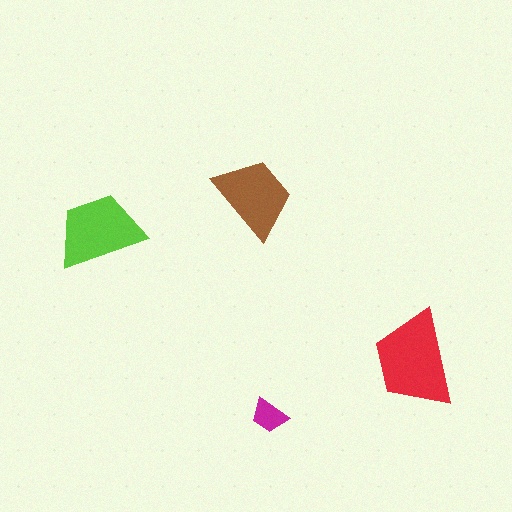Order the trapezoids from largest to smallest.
the red one, the lime one, the brown one, the magenta one.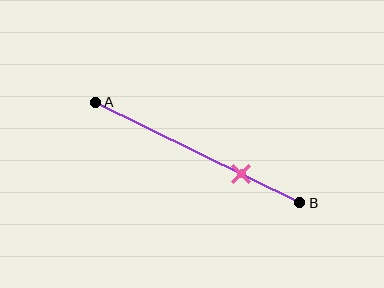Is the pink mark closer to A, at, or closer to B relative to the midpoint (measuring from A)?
The pink mark is closer to point B than the midpoint of segment AB.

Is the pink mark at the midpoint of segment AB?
No, the mark is at about 70% from A, not at the 50% midpoint.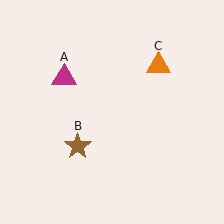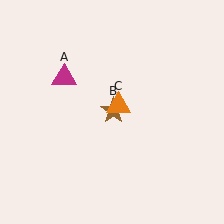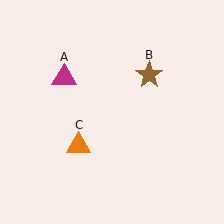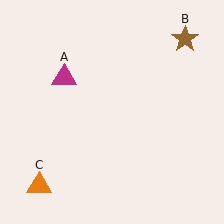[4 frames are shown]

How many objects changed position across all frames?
2 objects changed position: brown star (object B), orange triangle (object C).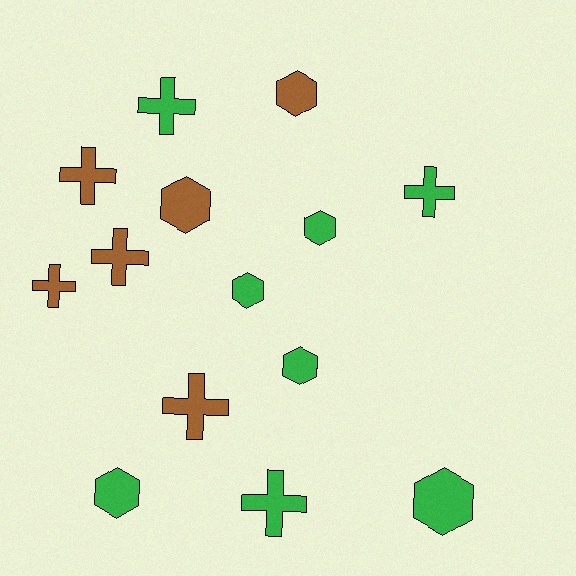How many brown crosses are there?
There are 4 brown crosses.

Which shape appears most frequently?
Cross, with 7 objects.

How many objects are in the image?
There are 14 objects.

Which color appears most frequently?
Green, with 8 objects.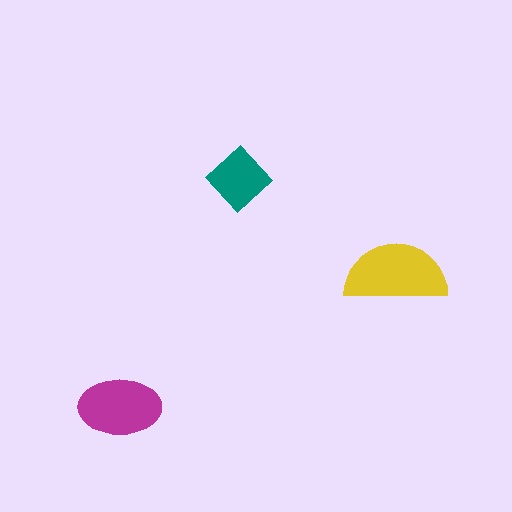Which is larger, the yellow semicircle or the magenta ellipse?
The yellow semicircle.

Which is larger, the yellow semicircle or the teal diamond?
The yellow semicircle.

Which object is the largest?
The yellow semicircle.